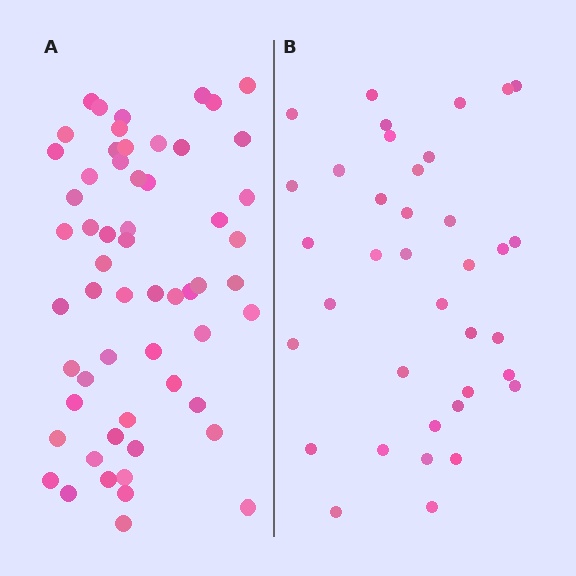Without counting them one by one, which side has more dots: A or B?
Region A (the left region) has more dots.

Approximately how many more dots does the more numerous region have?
Region A has approximately 20 more dots than region B.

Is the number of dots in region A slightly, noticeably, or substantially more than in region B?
Region A has substantially more. The ratio is roughly 1.6 to 1.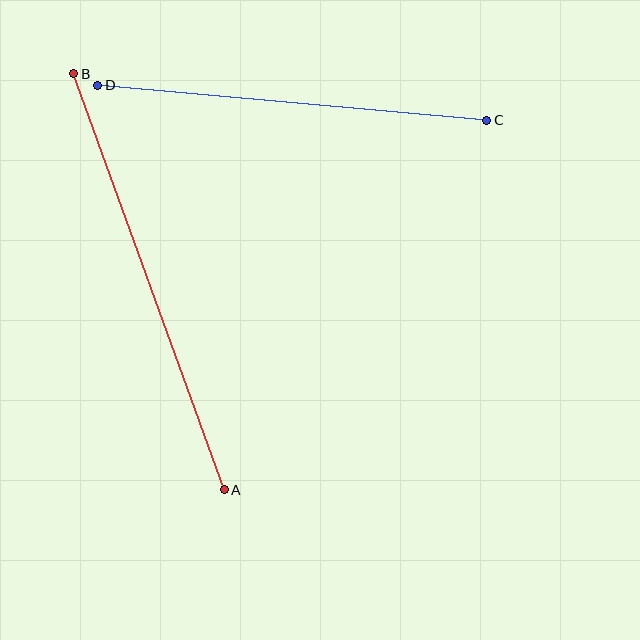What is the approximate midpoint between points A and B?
The midpoint is at approximately (149, 282) pixels.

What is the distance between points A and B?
The distance is approximately 443 pixels.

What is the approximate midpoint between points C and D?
The midpoint is at approximately (292, 103) pixels.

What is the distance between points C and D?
The distance is approximately 390 pixels.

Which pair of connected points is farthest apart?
Points A and B are farthest apart.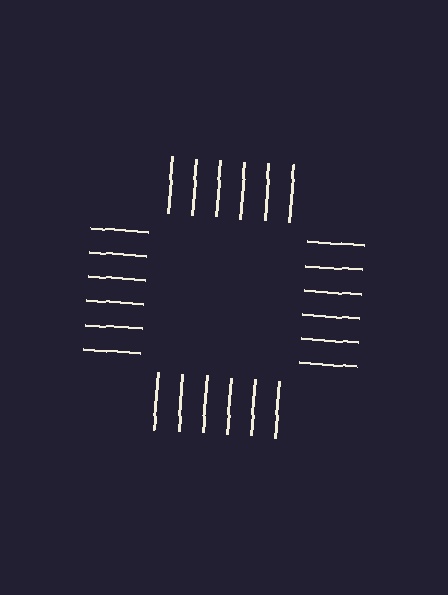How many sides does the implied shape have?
4 sides — the line-ends trace a square.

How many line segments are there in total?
24 — 6 along each of the 4 edges.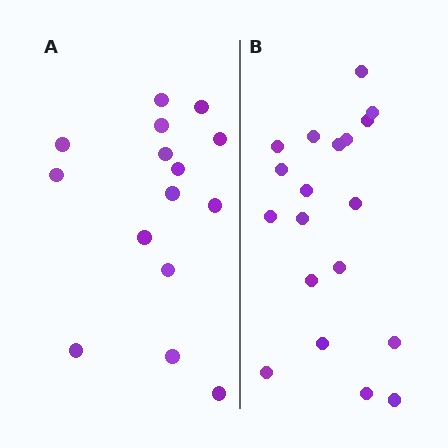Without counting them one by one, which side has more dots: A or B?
Region B (the right region) has more dots.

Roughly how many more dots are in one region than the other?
Region B has about 4 more dots than region A.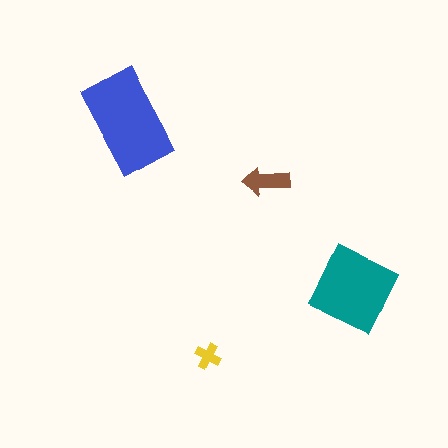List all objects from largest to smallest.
The blue rectangle, the teal diamond, the brown arrow, the yellow cross.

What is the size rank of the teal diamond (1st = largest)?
2nd.